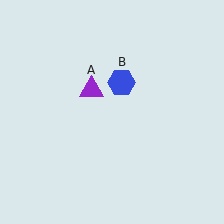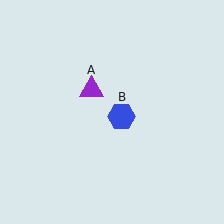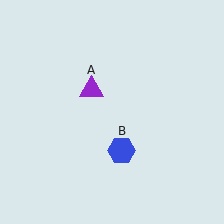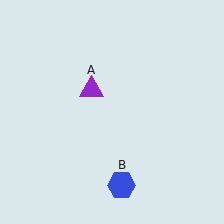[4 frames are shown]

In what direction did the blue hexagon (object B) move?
The blue hexagon (object B) moved down.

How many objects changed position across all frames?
1 object changed position: blue hexagon (object B).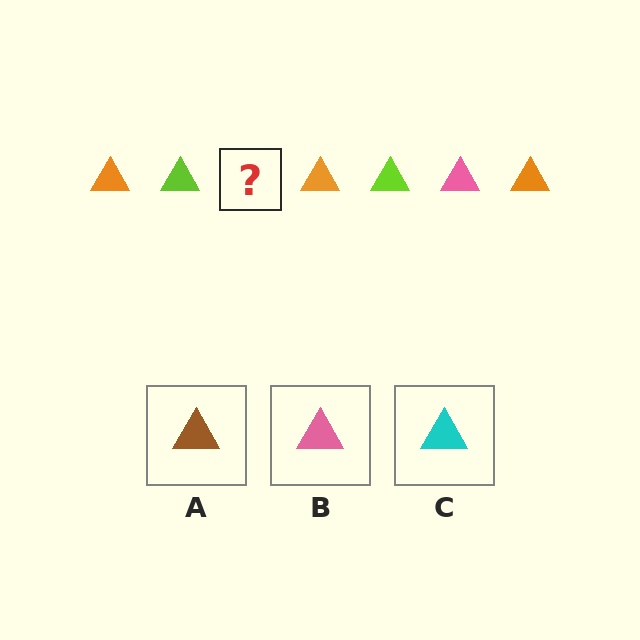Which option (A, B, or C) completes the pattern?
B.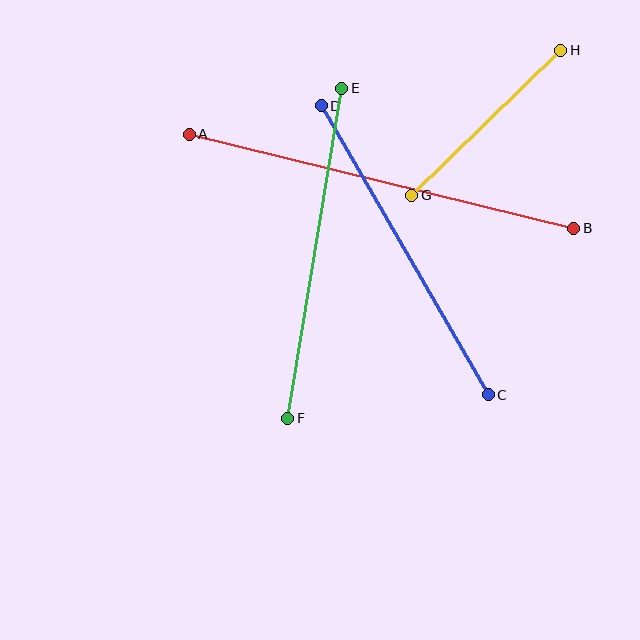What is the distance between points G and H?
The distance is approximately 208 pixels.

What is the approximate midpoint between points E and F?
The midpoint is at approximately (315, 253) pixels.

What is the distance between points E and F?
The distance is approximately 335 pixels.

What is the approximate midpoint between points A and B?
The midpoint is at approximately (382, 181) pixels.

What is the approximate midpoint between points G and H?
The midpoint is at approximately (486, 123) pixels.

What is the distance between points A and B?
The distance is approximately 396 pixels.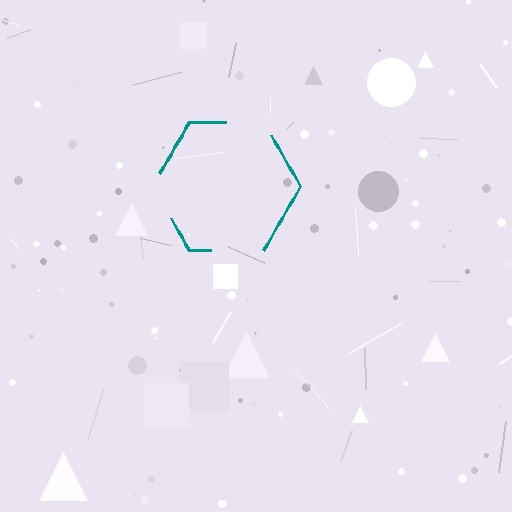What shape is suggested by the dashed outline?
The dashed outline suggests a hexagon.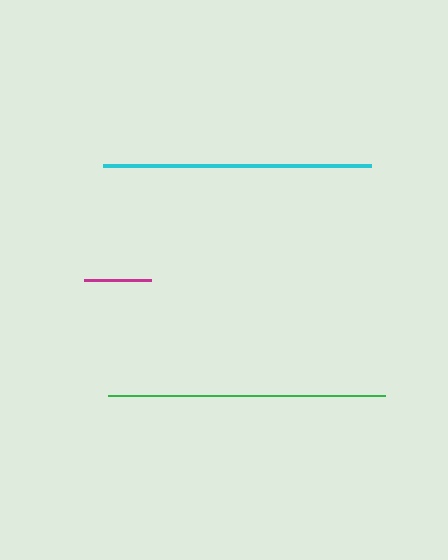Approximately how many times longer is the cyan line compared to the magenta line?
The cyan line is approximately 4.0 times the length of the magenta line.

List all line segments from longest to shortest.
From longest to shortest: green, cyan, magenta.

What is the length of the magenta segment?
The magenta segment is approximately 67 pixels long.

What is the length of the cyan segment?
The cyan segment is approximately 267 pixels long.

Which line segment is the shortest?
The magenta line is the shortest at approximately 67 pixels.